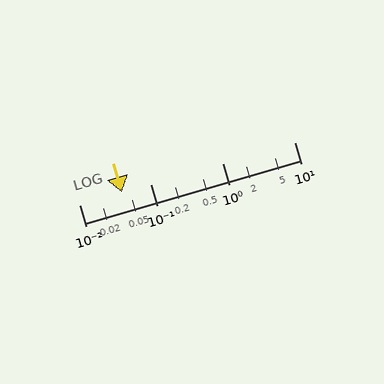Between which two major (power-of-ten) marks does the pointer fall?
The pointer is between 0.01 and 0.1.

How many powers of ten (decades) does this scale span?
The scale spans 3 decades, from 0.01 to 10.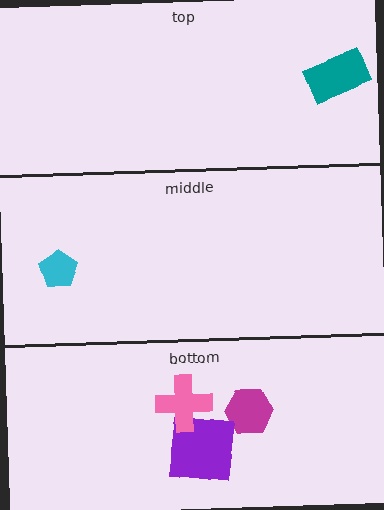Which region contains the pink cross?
The bottom region.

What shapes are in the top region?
The teal rectangle.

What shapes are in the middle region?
The cyan pentagon.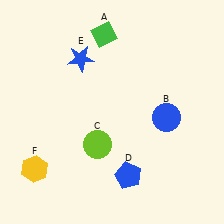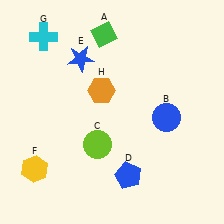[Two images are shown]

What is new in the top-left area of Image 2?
An orange hexagon (H) was added in the top-left area of Image 2.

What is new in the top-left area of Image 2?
A cyan cross (G) was added in the top-left area of Image 2.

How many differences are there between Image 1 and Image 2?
There are 2 differences between the two images.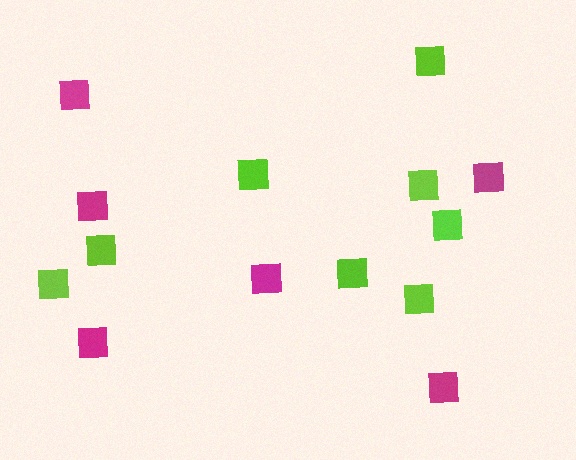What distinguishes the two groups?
There are 2 groups: one group of magenta squares (6) and one group of lime squares (8).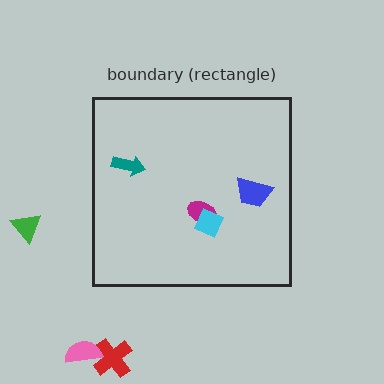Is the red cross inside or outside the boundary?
Outside.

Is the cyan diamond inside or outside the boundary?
Inside.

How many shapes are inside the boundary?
4 inside, 3 outside.